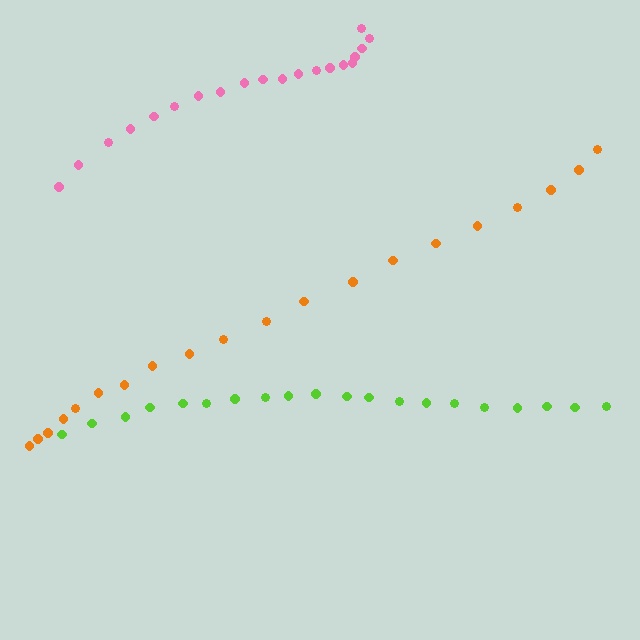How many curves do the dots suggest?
There are 3 distinct paths.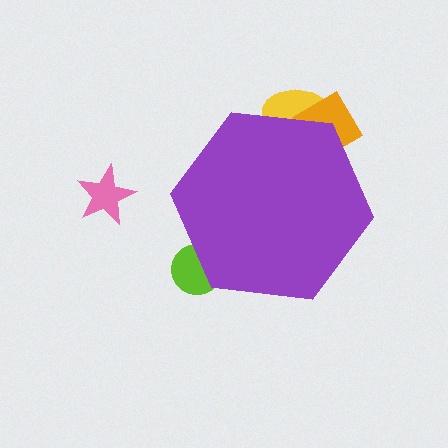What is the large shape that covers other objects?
A purple hexagon.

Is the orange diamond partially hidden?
Yes, the orange diamond is partially hidden behind the purple hexagon.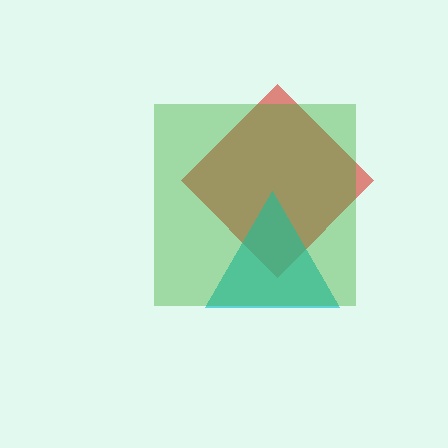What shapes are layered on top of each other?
The layered shapes are: a red diamond, a cyan triangle, a green square.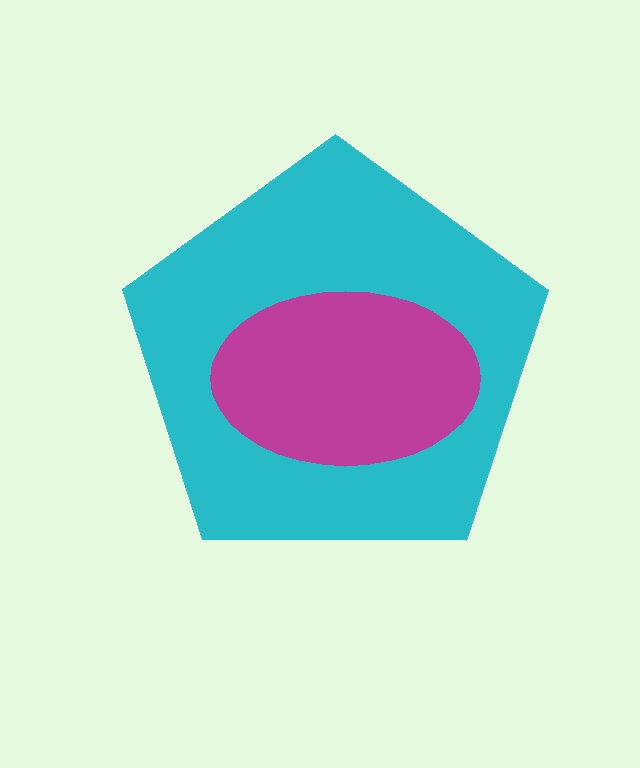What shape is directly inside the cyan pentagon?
The magenta ellipse.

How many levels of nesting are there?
2.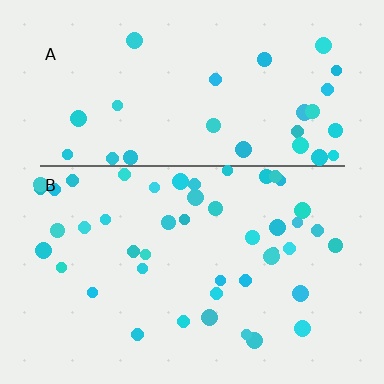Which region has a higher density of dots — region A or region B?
B (the bottom).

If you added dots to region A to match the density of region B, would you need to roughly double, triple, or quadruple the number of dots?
Approximately double.